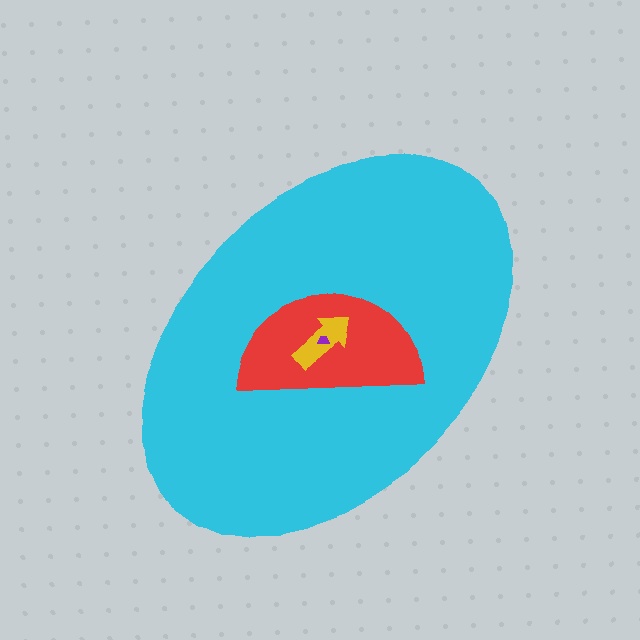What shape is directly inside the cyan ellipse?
The red semicircle.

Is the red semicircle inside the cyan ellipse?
Yes.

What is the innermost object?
The purple trapezoid.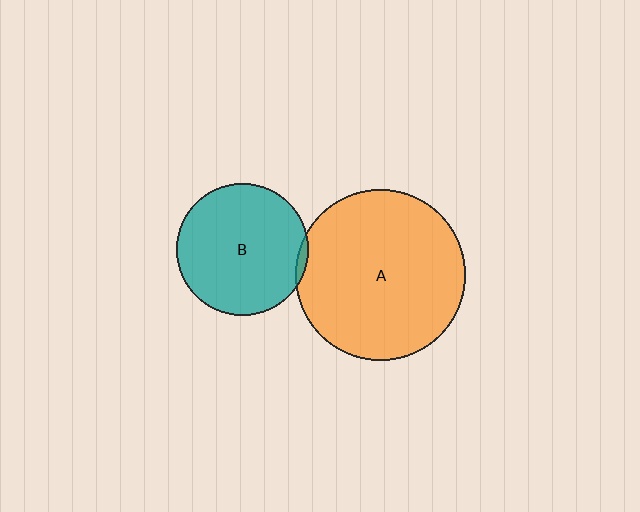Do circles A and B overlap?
Yes.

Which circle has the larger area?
Circle A (orange).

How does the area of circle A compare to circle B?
Approximately 1.7 times.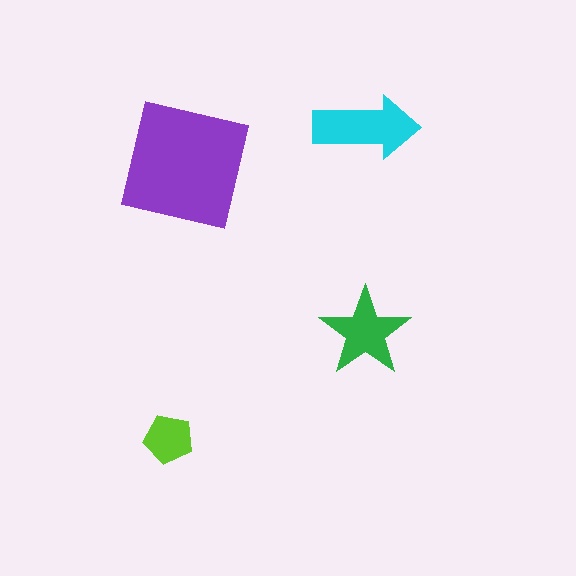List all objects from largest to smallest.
The purple square, the cyan arrow, the green star, the lime pentagon.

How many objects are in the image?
There are 4 objects in the image.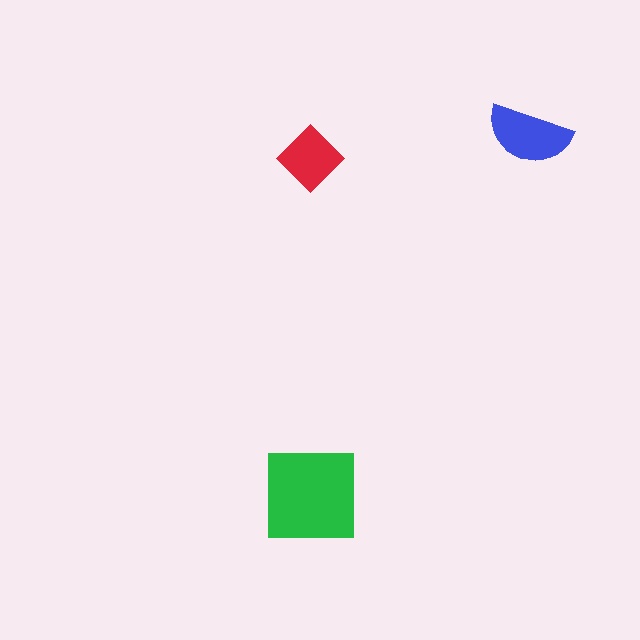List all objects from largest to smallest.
The green square, the blue semicircle, the red diamond.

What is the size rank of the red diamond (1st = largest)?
3rd.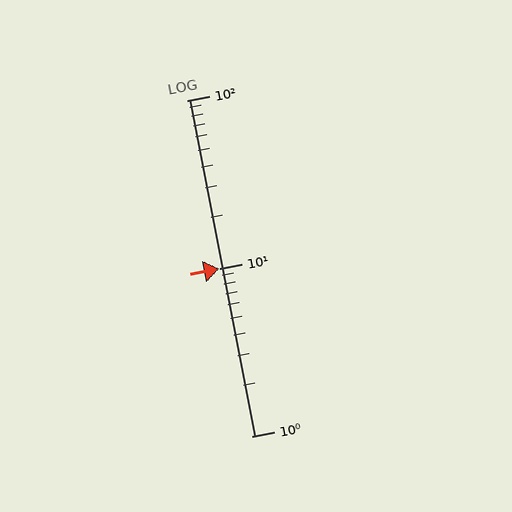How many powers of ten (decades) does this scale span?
The scale spans 2 decades, from 1 to 100.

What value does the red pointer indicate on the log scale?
The pointer indicates approximately 10.